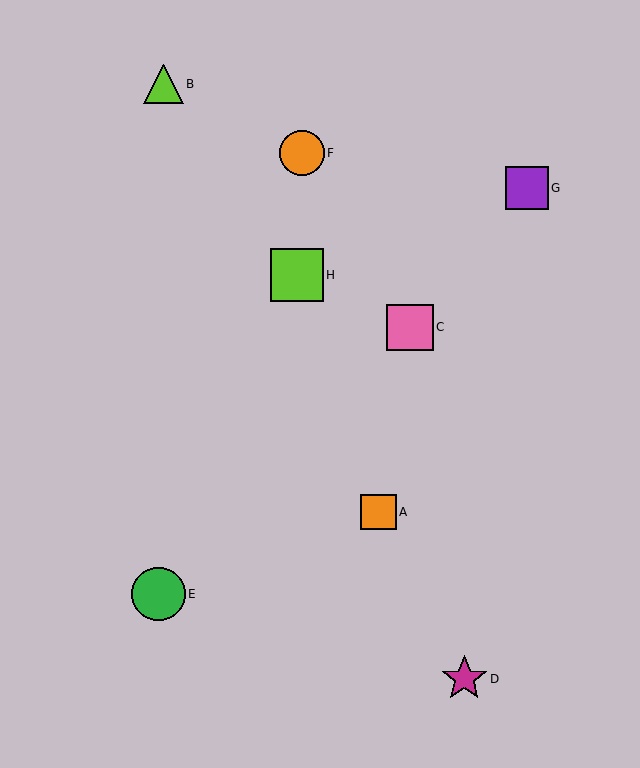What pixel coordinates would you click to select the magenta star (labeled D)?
Click at (464, 679) to select the magenta star D.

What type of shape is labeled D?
Shape D is a magenta star.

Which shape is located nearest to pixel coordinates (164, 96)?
The lime triangle (labeled B) at (163, 84) is nearest to that location.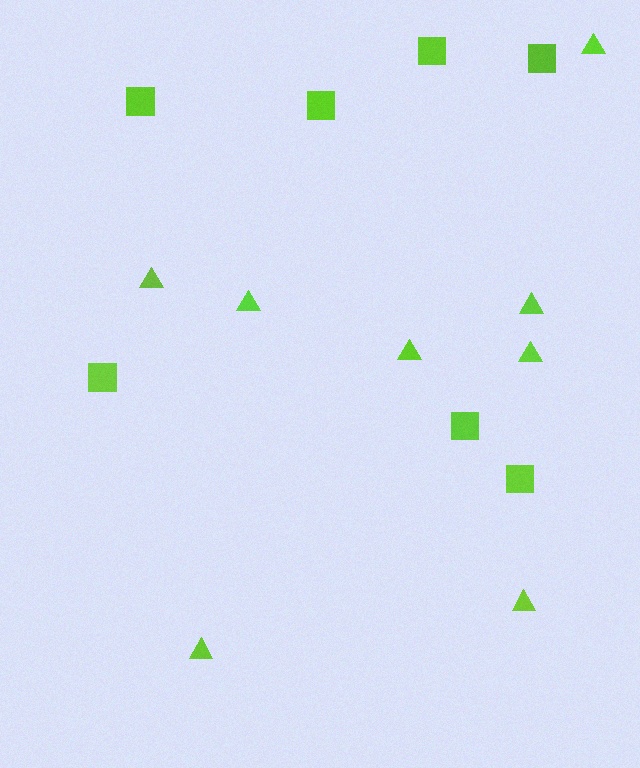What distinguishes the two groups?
There are 2 groups: one group of triangles (8) and one group of squares (7).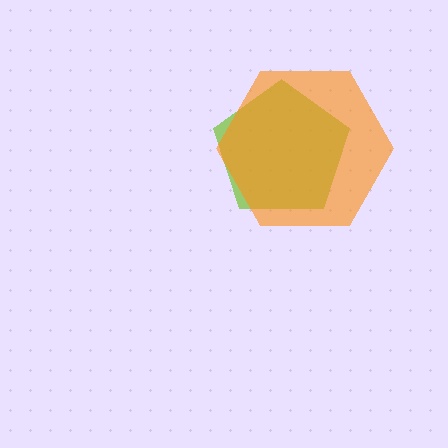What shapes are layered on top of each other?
The layered shapes are: a lime pentagon, an orange hexagon.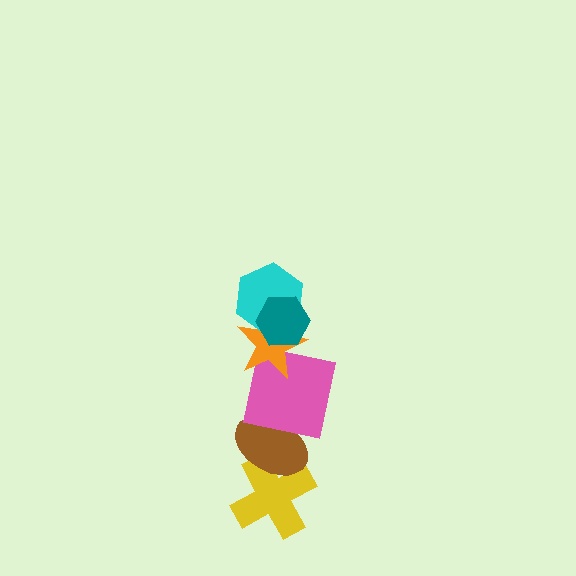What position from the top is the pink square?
The pink square is 4th from the top.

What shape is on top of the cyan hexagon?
The teal hexagon is on top of the cyan hexagon.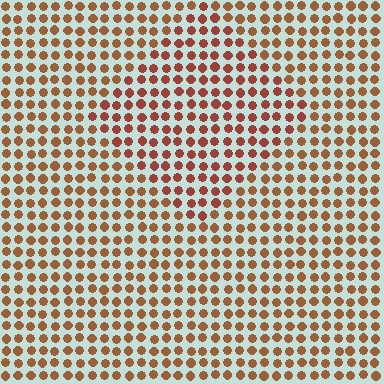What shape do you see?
I see a diamond.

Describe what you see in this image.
The image is filled with small brown elements in a uniform arrangement. A diamond-shaped region is visible where the elements are tinted to a slightly different hue, forming a subtle color boundary.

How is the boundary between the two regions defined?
The boundary is defined purely by a slight shift in hue (about 19 degrees). Spacing, size, and orientation are identical on both sides.